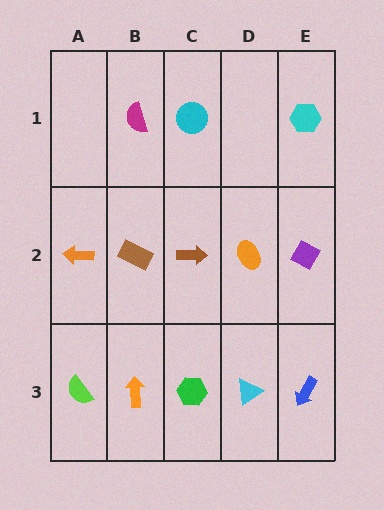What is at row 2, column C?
A brown arrow.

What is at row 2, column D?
An orange ellipse.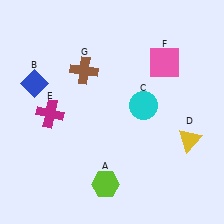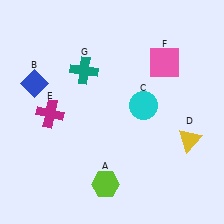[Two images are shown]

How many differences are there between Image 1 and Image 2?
There is 1 difference between the two images.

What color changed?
The cross (G) changed from brown in Image 1 to teal in Image 2.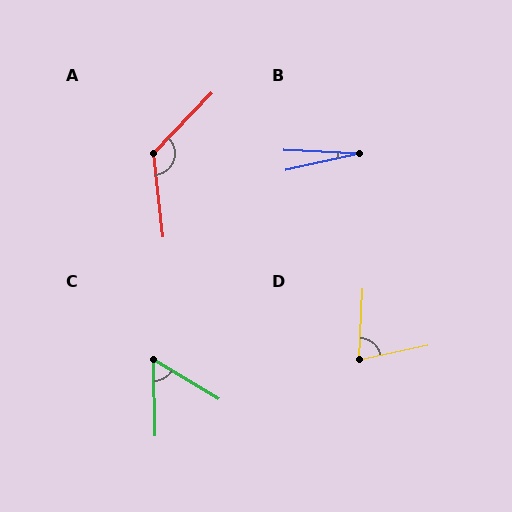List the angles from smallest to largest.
B (15°), C (58°), D (75°), A (129°).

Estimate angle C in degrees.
Approximately 58 degrees.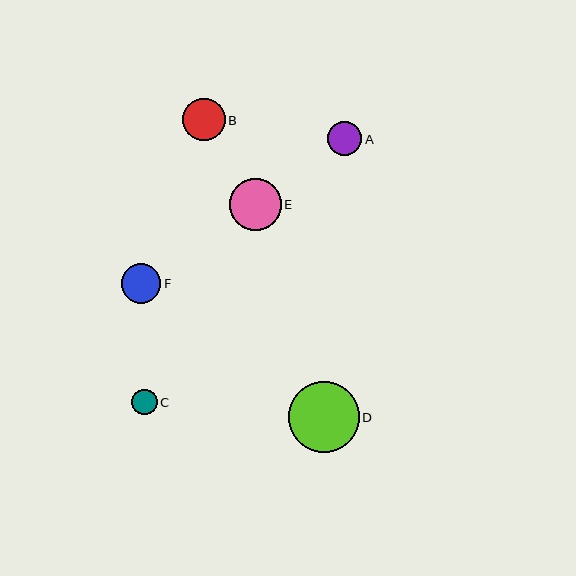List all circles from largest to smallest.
From largest to smallest: D, E, B, F, A, C.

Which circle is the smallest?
Circle C is the smallest with a size of approximately 25 pixels.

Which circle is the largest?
Circle D is the largest with a size of approximately 71 pixels.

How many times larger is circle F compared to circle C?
Circle F is approximately 1.6 times the size of circle C.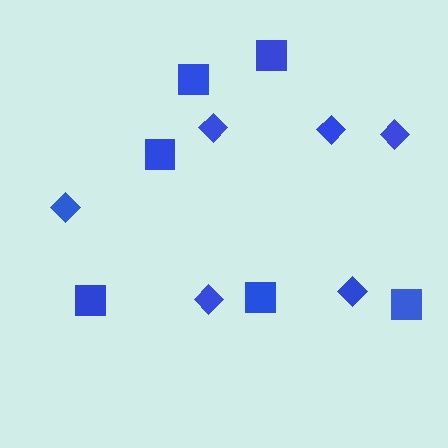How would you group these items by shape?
There are 2 groups: one group of diamonds (6) and one group of squares (6).